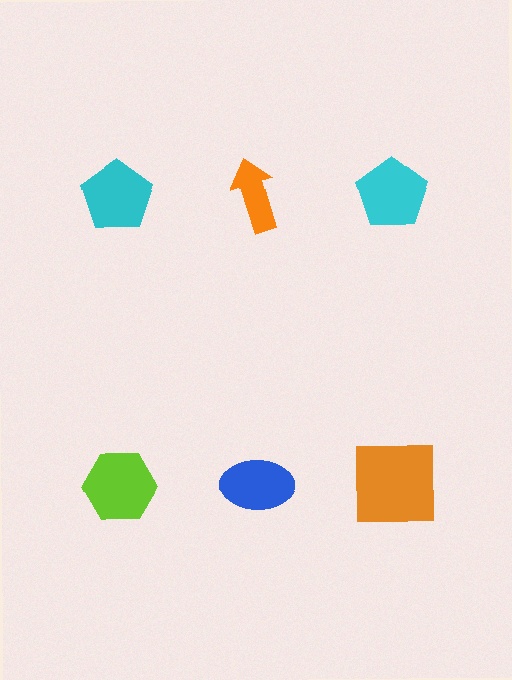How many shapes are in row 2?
3 shapes.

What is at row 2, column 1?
A lime hexagon.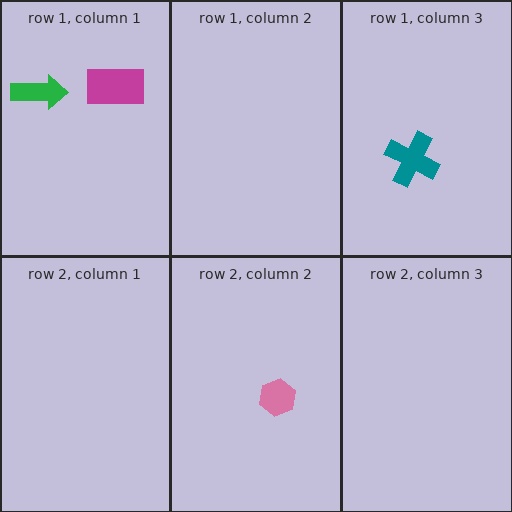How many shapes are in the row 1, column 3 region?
1.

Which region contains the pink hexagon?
The row 2, column 2 region.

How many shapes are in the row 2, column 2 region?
1.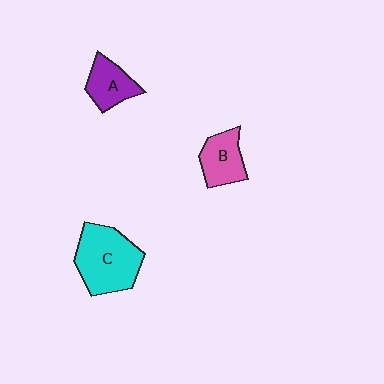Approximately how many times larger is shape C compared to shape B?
Approximately 1.8 times.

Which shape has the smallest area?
Shape A (purple).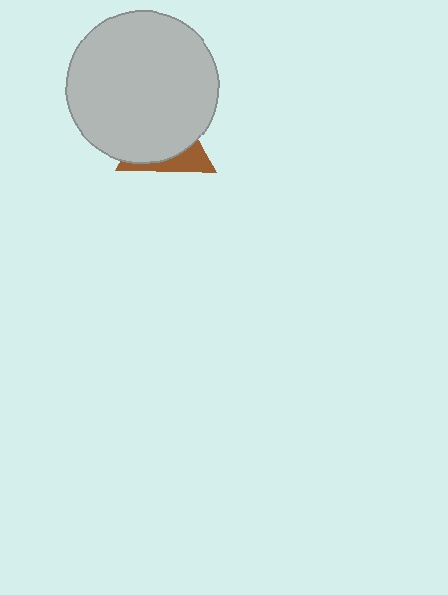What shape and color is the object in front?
The object in front is a light gray circle.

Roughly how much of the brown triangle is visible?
A small part of it is visible (roughly 30%).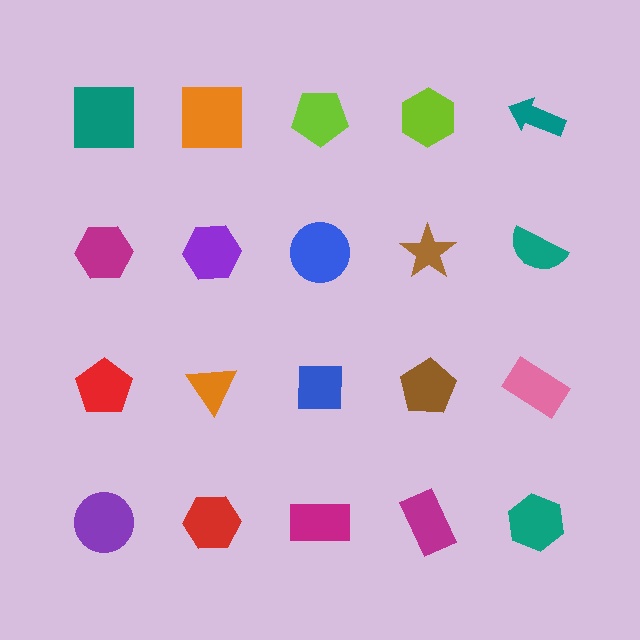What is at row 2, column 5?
A teal semicircle.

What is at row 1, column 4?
A lime hexagon.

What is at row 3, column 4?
A brown pentagon.